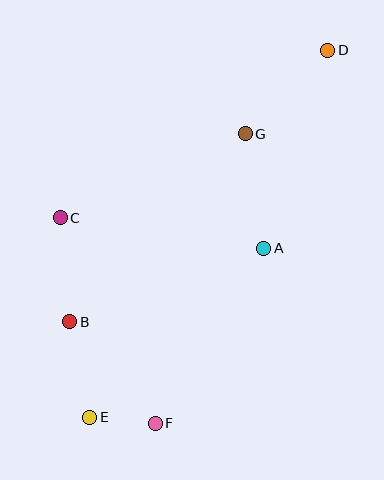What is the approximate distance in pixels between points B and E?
The distance between B and E is approximately 98 pixels.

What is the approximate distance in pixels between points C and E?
The distance between C and E is approximately 202 pixels.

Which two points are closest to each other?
Points E and F are closest to each other.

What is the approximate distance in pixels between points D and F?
The distance between D and F is approximately 411 pixels.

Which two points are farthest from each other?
Points D and E are farthest from each other.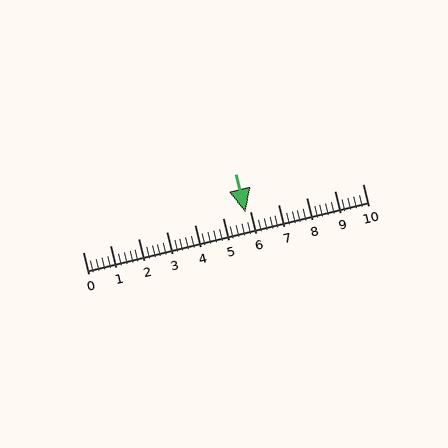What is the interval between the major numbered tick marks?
The major tick marks are spaced 1 units apart.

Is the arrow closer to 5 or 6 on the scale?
The arrow is closer to 6.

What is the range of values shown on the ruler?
The ruler shows values from 0 to 10.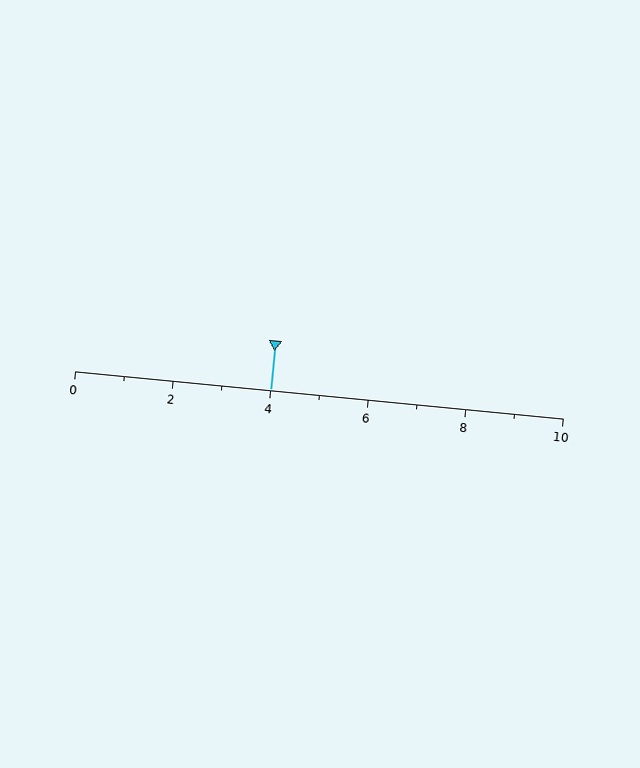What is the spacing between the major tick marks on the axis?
The major ticks are spaced 2 apart.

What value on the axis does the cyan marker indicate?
The marker indicates approximately 4.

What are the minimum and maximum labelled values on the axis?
The axis runs from 0 to 10.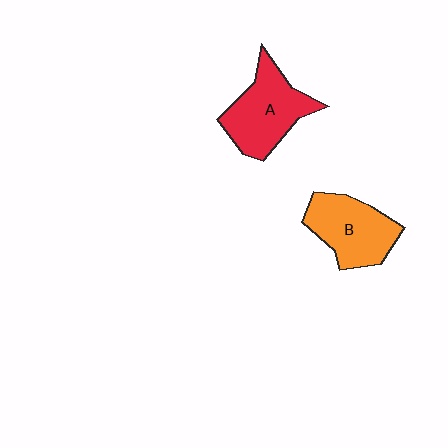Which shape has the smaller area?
Shape B (orange).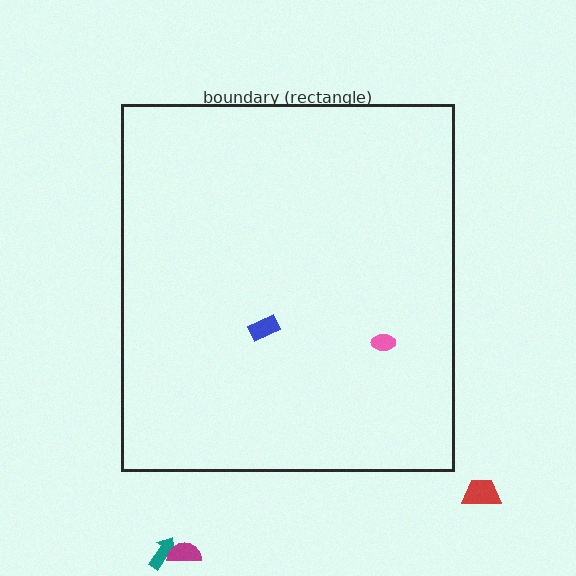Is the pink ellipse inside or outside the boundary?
Inside.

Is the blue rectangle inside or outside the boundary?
Inside.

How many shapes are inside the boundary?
2 inside, 3 outside.